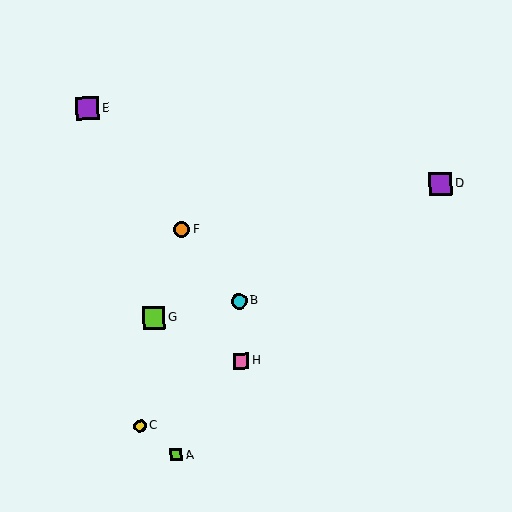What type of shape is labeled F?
Shape F is an orange circle.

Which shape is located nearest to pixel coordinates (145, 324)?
The lime square (labeled G) at (154, 318) is nearest to that location.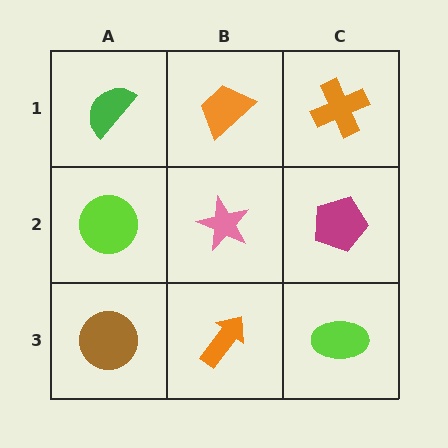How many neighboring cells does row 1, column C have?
2.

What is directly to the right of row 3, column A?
An orange arrow.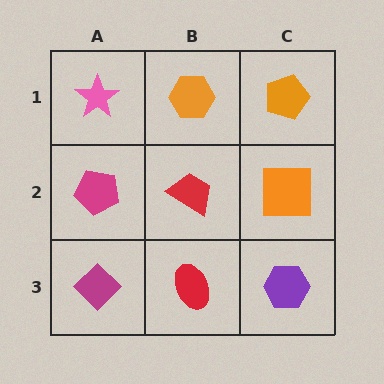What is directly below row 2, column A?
A magenta diamond.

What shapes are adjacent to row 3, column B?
A red trapezoid (row 2, column B), a magenta diamond (row 3, column A), a purple hexagon (row 3, column C).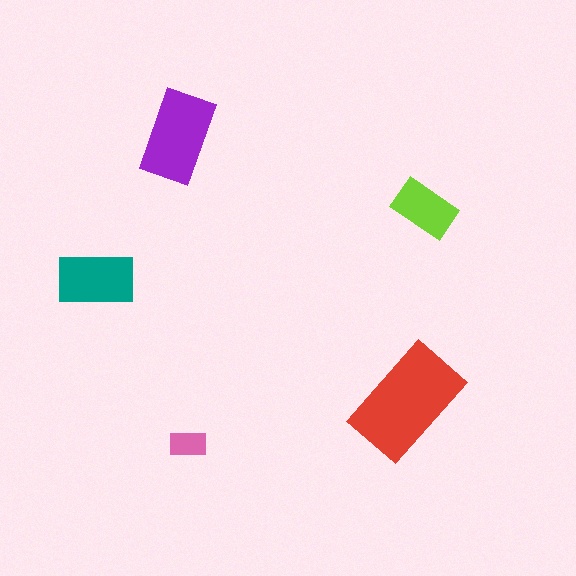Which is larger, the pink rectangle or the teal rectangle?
The teal one.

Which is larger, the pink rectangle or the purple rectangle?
The purple one.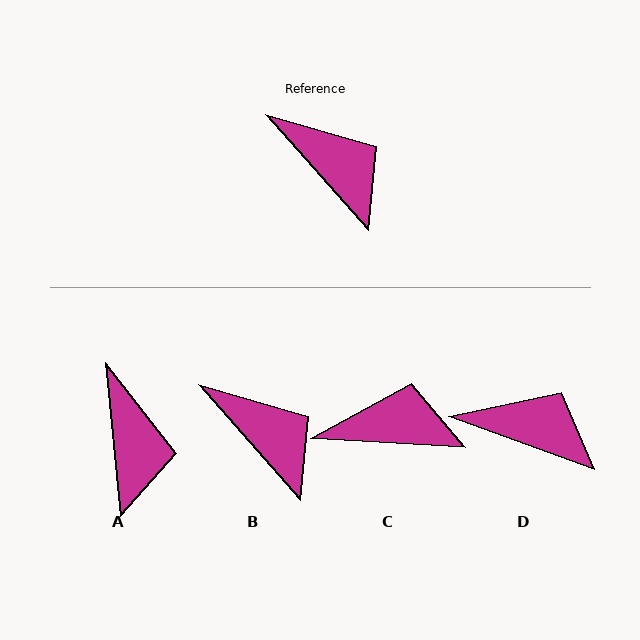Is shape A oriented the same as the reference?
No, it is off by about 36 degrees.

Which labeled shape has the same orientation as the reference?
B.